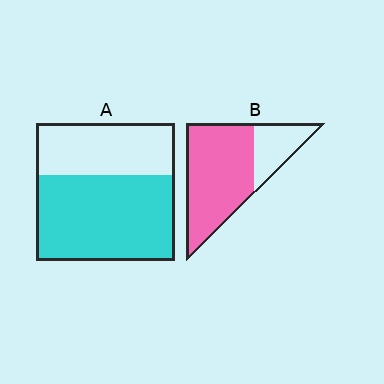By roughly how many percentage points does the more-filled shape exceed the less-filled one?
By roughly 10 percentage points (B over A).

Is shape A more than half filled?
Yes.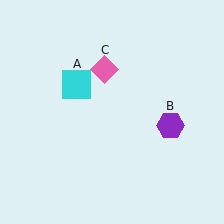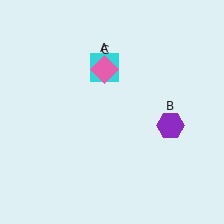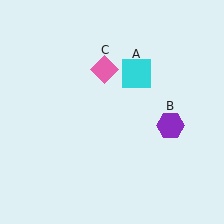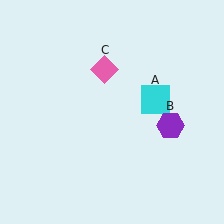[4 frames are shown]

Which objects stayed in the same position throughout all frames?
Purple hexagon (object B) and pink diamond (object C) remained stationary.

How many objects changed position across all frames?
1 object changed position: cyan square (object A).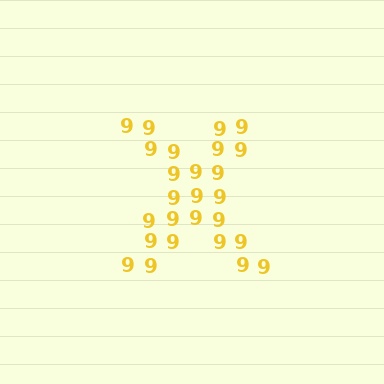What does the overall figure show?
The overall figure shows the letter X.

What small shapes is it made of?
It is made of small digit 9's.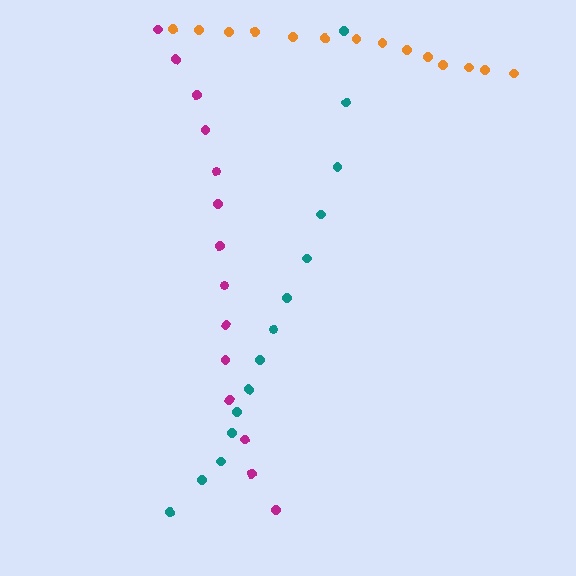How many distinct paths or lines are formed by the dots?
There are 3 distinct paths.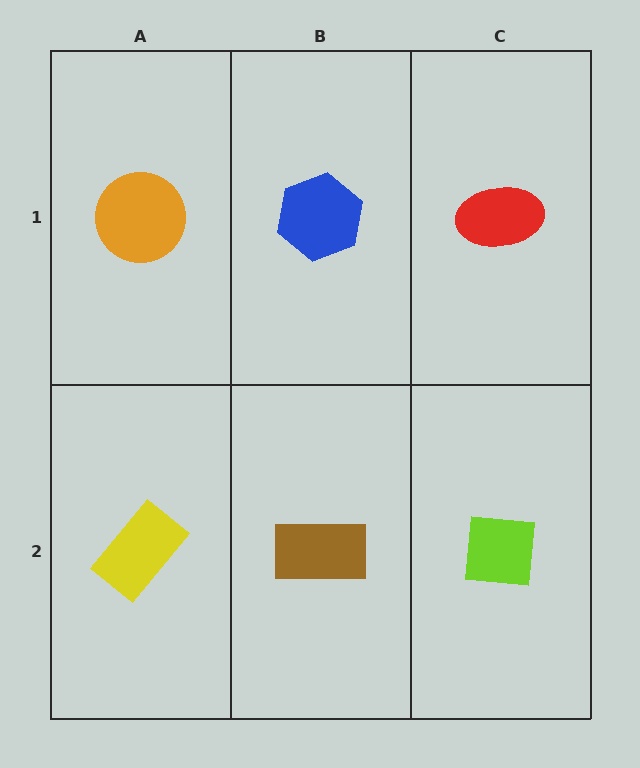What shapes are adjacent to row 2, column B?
A blue hexagon (row 1, column B), a yellow rectangle (row 2, column A), a lime square (row 2, column C).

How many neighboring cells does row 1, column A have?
2.